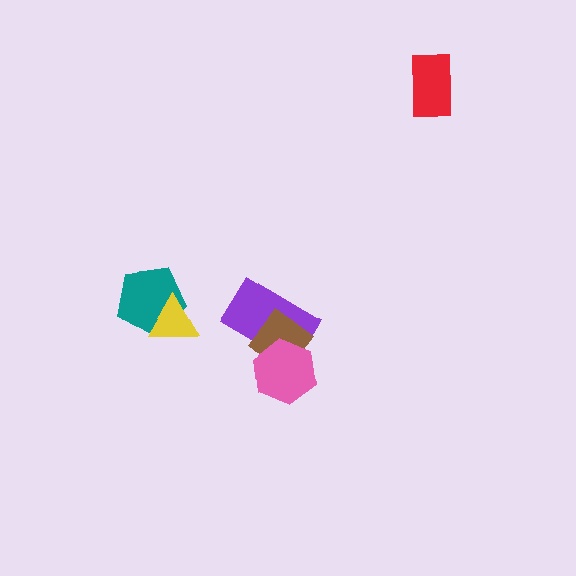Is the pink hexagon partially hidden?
No, no other shape covers it.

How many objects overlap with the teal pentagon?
1 object overlaps with the teal pentagon.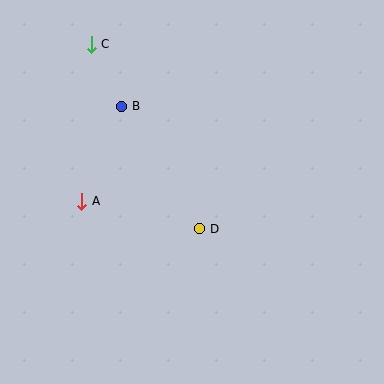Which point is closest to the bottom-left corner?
Point A is closest to the bottom-left corner.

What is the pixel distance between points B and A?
The distance between B and A is 103 pixels.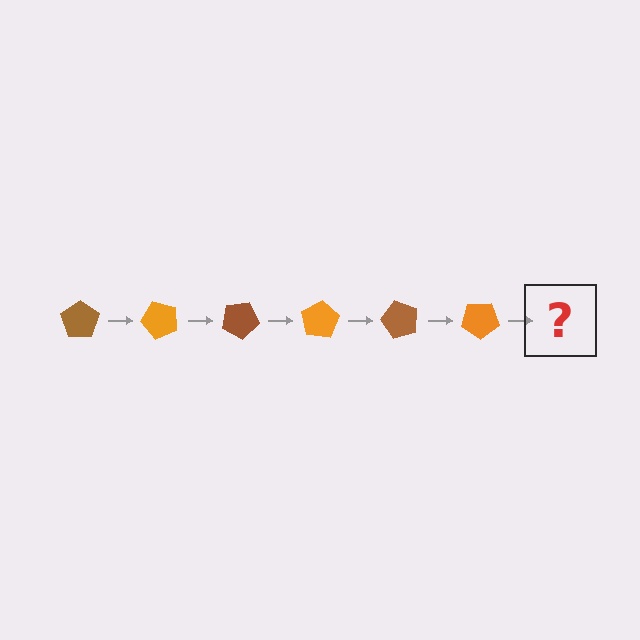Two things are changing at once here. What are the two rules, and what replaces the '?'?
The two rules are that it rotates 50 degrees each step and the color cycles through brown and orange. The '?' should be a brown pentagon, rotated 300 degrees from the start.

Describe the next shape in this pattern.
It should be a brown pentagon, rotated 300 degrees from the start.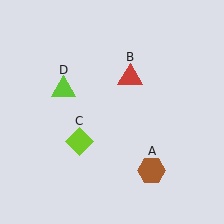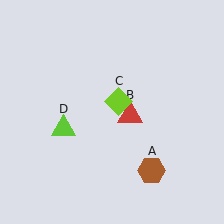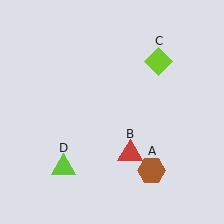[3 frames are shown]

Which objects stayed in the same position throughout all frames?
Brown hexagon (object A) remained stationary.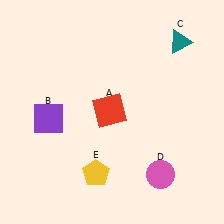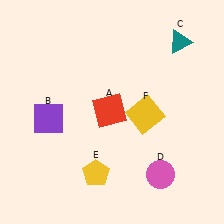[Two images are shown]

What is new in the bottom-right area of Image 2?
A yellow square (F) was added in the bottom-right area of Image 2.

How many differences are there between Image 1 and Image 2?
There is 1 difference between the two images.